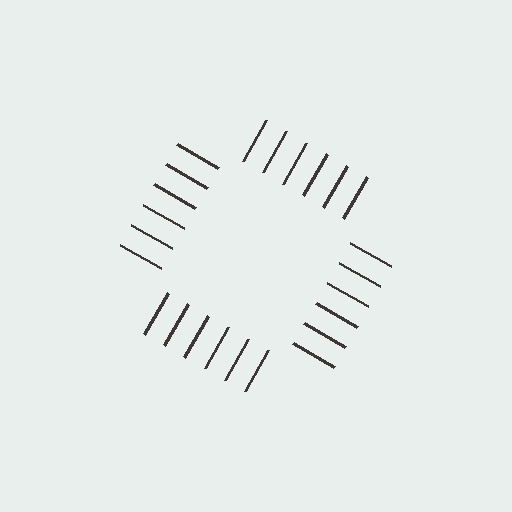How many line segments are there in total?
24 — 6 along each of the 4 edges.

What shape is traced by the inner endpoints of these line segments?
An illusory square — the line segments terminate on its edges but no continuous stroke is drawn.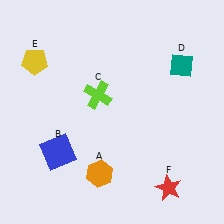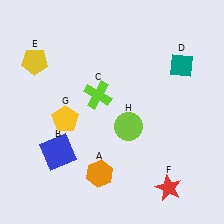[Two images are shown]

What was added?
A yellow pentagon (G), a lime circle (H) were added in Image 2.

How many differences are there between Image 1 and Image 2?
There are 2 differences between the two images.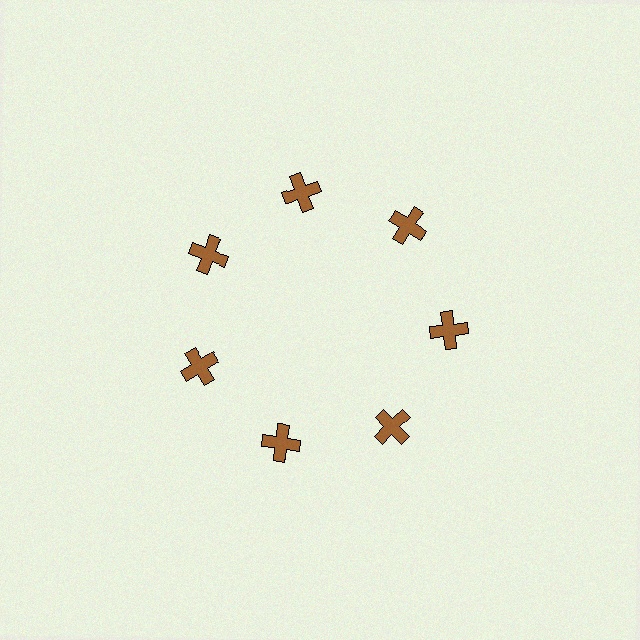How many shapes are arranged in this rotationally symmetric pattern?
There are 7 shapes, arranged in 7 groups of 1.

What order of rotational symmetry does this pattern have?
This pattern has 7-fold rotational symmetry.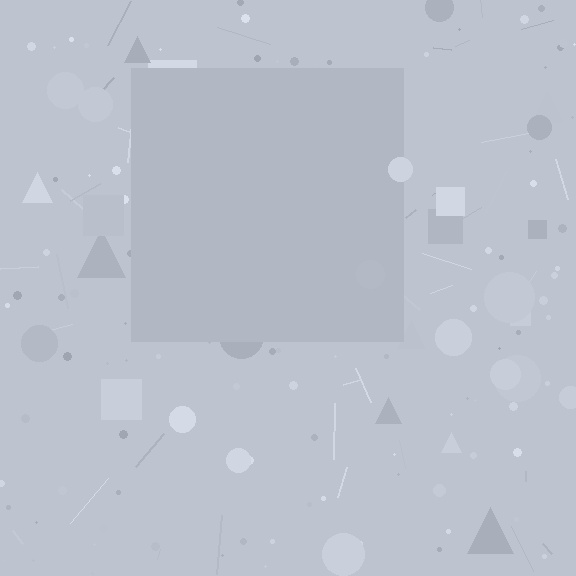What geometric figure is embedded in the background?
A square is embedded in the background.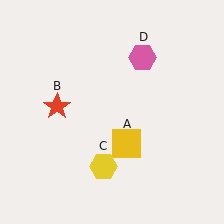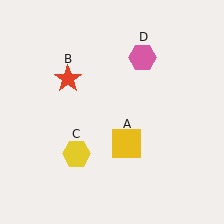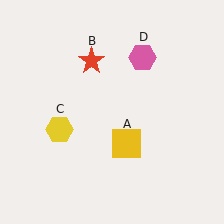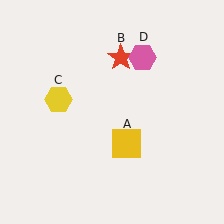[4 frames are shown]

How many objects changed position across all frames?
2 objects changed position: red star (object B), yellow hexagon (object C).